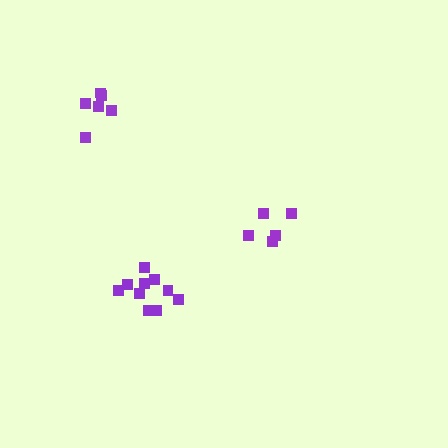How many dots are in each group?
Group 1: 5 dots, Group 2: 6 dots, Group 3: 10 dots (21 total).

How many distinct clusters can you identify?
There are 3 distinct clusters.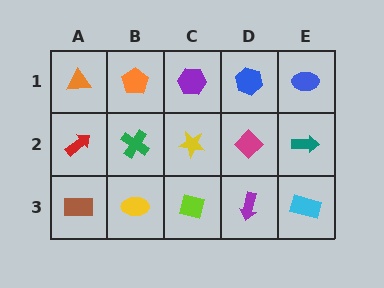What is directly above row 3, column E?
A teal arrow.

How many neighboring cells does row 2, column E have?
3.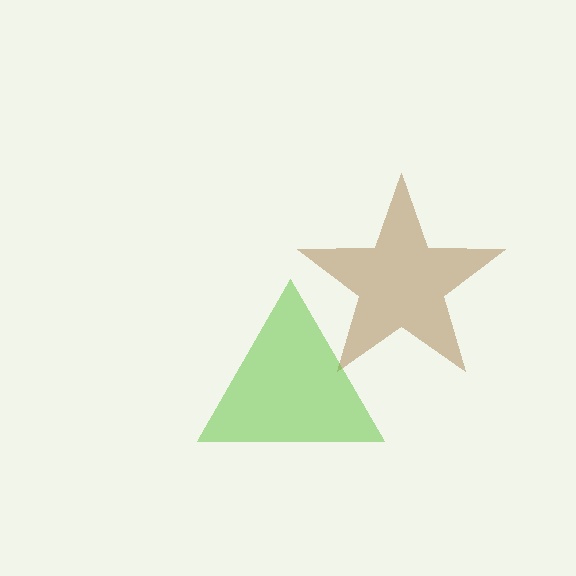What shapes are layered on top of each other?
The layered shapes are: a brown star, a lime triangle.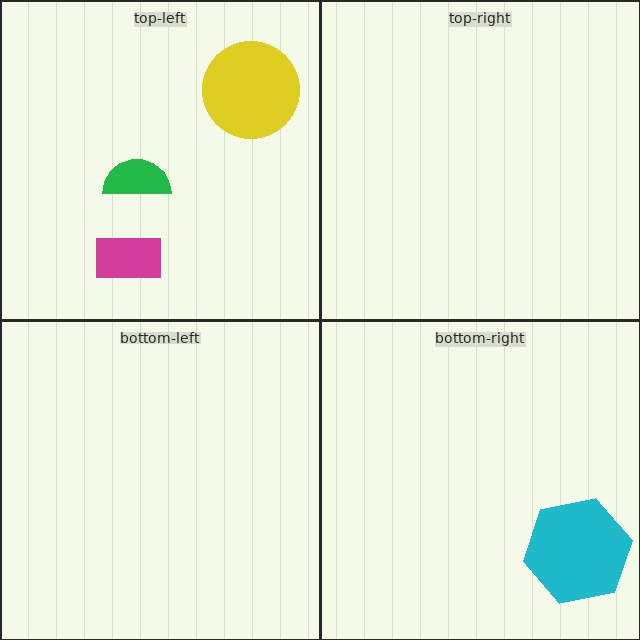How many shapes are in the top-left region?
3.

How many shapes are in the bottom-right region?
1.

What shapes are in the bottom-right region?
The cyan hexagon.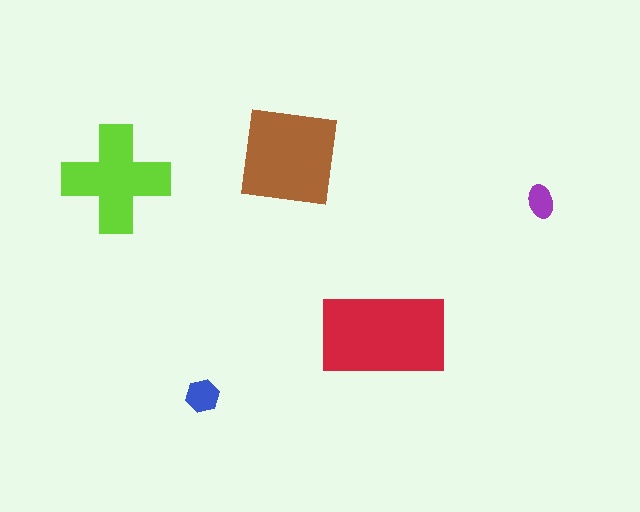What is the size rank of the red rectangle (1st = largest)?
1st.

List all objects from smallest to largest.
The purple ellipse, the blue hexagon, the lime cross, the brown square, the red rectangle.